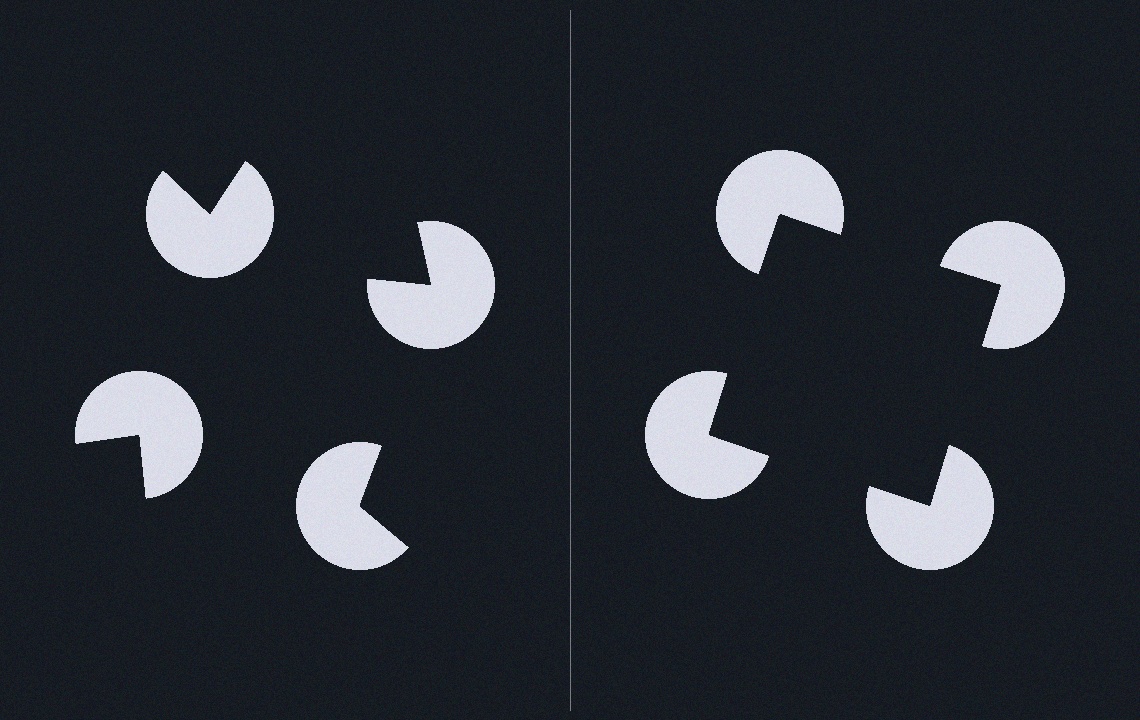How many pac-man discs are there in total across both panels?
8 — 4 on each side.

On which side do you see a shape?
An illusory square appears on the right side. On the left side the wedge cuts are rotated, so no coherent shape forms.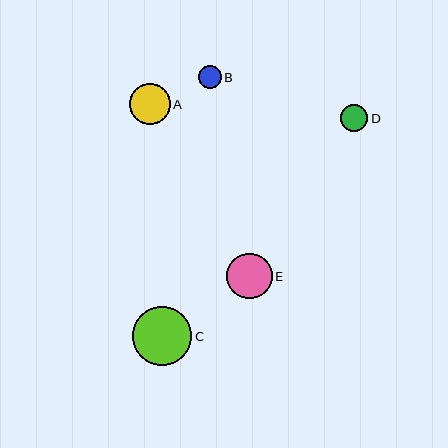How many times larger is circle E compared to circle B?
Circle E is approximately 2.0 times the size of circle B.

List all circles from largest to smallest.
From largest to smallest: C, E, A, D, B.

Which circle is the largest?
Circle C is the largest with a size of approximately 59 pixels.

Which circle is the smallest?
Circle B is the smallest with a size of approximately 23 pixels.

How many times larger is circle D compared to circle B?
Circle D is approximately 1.2 times the size of circle B.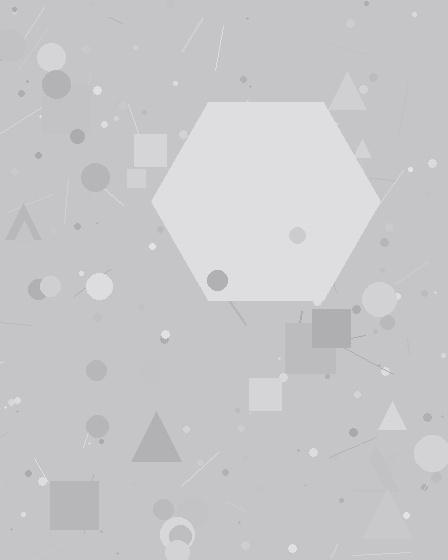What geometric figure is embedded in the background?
A hexagon is embedded in the background.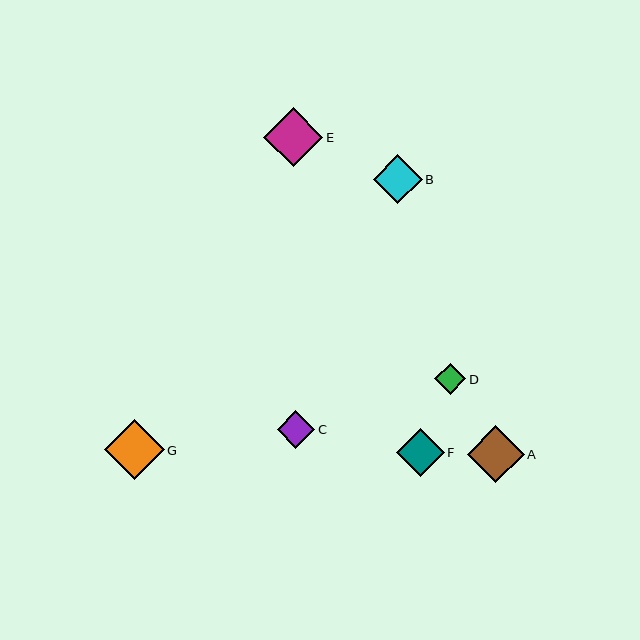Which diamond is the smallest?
Diamond D is the smallest with a size of approximately 32 pixels.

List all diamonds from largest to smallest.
From largest to smallest: G, E, A, B, F, C, D.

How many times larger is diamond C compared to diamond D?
Diamond C is approximately 1.2 times the size of diamond D.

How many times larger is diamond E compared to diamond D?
Diamond E is approximately 1.9 times the size of diamond D.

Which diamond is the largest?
Diamond G is the largest with a size of approximately 60 pixels.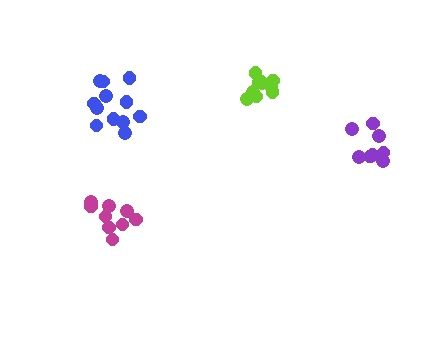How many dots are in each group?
Group 1: 9 dots, Group 2: 10 dots, Group 3: 8 dots, Group 4: 12 dots (39 total).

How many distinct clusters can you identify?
There are 4 distinct clusters.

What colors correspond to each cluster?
The clusters are colored: magenta, lime, purple, blue.